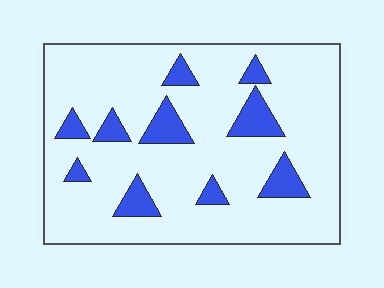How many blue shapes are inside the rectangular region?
10.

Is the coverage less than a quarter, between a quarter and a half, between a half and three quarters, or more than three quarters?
Less than a quarter.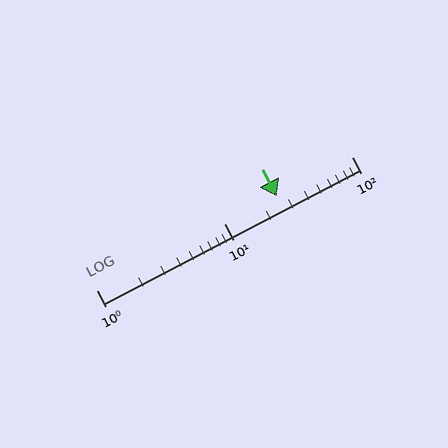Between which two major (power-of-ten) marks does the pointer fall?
The pointer is between 10 and 100.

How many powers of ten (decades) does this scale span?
The scale spans 2 decades, from 1 to 100.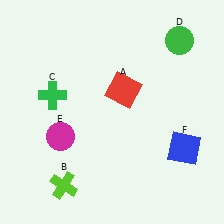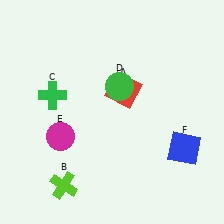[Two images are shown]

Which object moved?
The green circle (D) moved left.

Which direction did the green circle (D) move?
The green circle (D) moved left.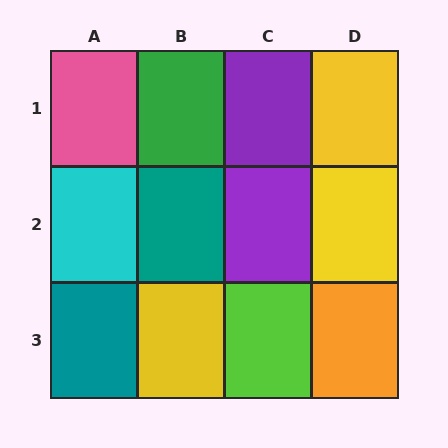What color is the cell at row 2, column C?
Purple.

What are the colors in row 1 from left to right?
Pink, green, purple, yellow.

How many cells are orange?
1 cell is orange.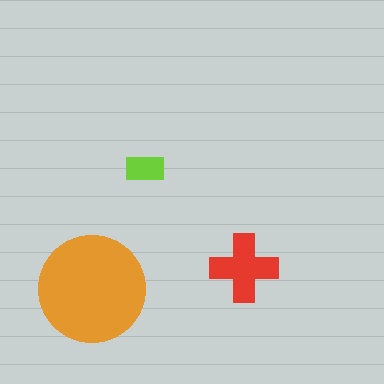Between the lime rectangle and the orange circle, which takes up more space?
The orange circle.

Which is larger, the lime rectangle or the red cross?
The red cross.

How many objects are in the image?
There are 3 objects in the image.